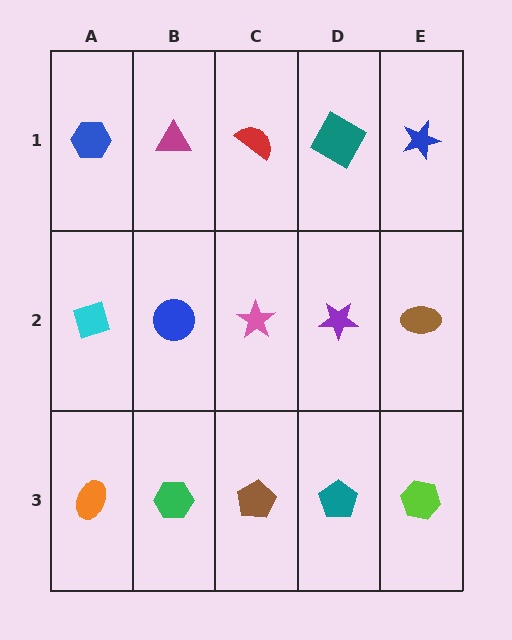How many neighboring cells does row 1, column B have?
3.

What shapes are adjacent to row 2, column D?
A teal square (row 1, column D), a teal pentagon (row 3, column D), a pink star (row 2, column C), a brown ellipse (row 2, column E).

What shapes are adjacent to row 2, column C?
A red semicircle (row 1, column C), a brown pentagon (row 3, column C), a blue circle (row 2, column B), a purple star (row 2, column D).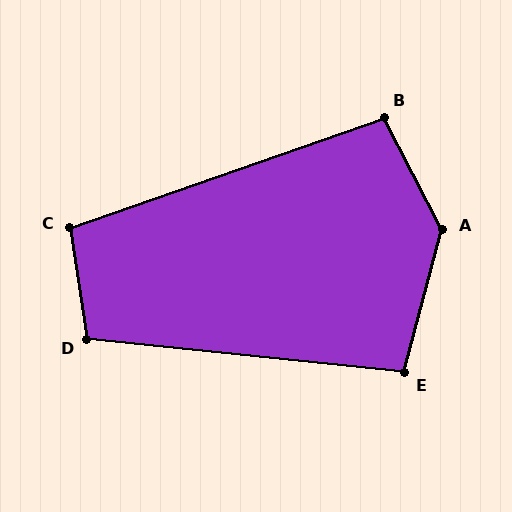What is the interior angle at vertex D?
Approximately 105 degrees (obtuse).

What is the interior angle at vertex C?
Approximately 101 degrees (obtuse).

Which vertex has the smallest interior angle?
B, at approximately 98 degrees.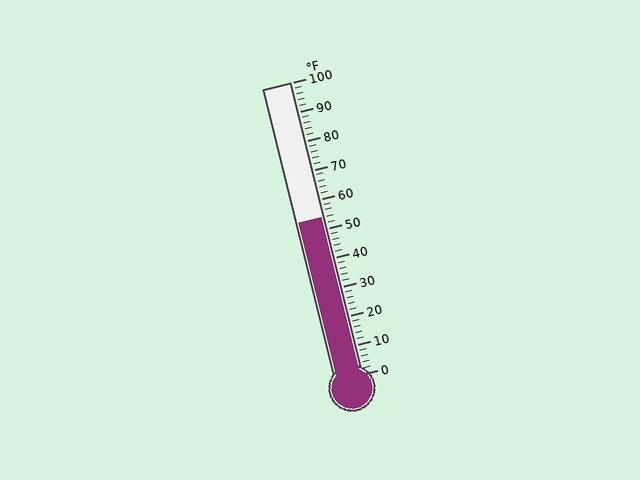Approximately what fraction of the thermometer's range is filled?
The thermometer is filled to approximately 55% of its range.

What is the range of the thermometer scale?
The thermometer scale ranges from 0°F to 100°F.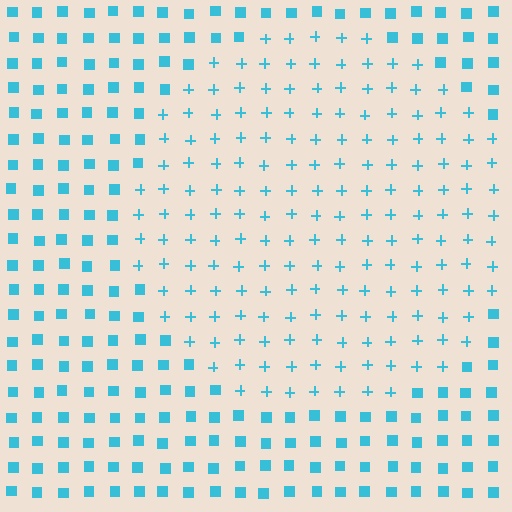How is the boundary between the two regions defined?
The boundary is defined by a change in element shape: plus signs inside vs. squares outside. All elements share the same color and spacing.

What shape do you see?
I see a circle.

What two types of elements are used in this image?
The image uses plus signs inside the circle region and squares outside it.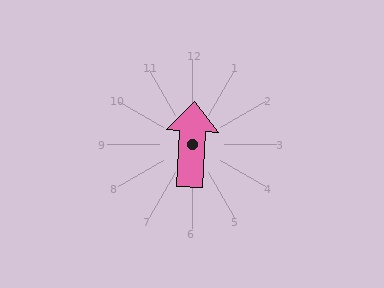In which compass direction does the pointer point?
North.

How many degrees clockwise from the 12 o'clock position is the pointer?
Approximately 3 degrees.